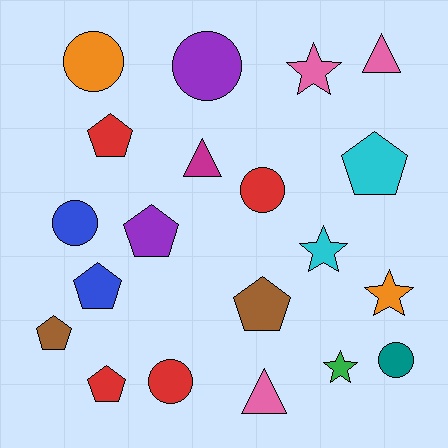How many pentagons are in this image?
There are 7 pentagons.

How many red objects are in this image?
There are 4 red objects.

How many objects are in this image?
There are 20 objects.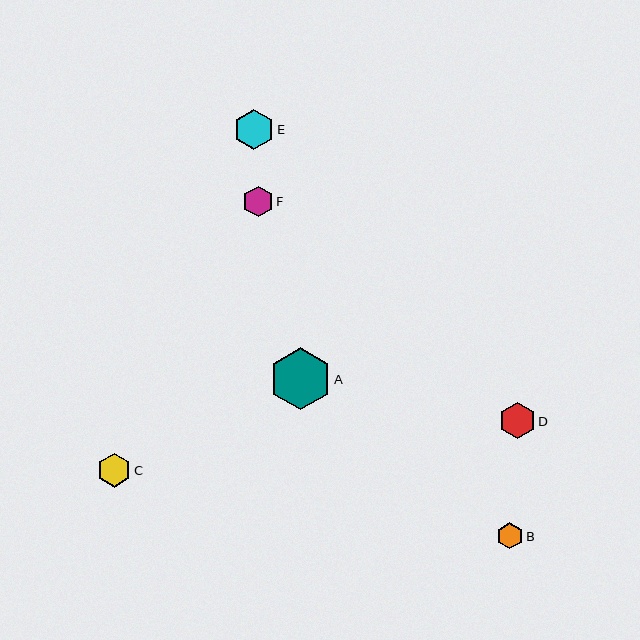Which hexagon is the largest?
Hexagon A is the largest with a size of approximately 62 pixels.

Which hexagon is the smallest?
Hexagon B is the smallest with a size of approximately 26 pixels.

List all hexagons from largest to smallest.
From largest to smallest: A, E, D, C, F, B.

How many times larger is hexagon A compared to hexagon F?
Hexagon A is approximately 2.0 times the size of hexagon F.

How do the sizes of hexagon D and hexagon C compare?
Hexagon D and hexagon C are approximately the same size.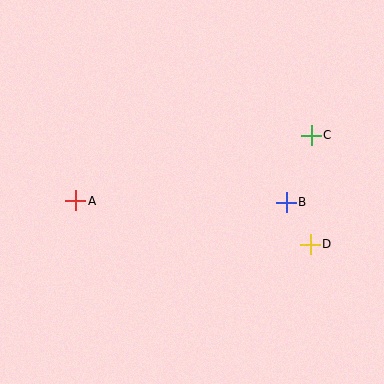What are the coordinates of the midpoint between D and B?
The midpoint between D and B is at (298, 223).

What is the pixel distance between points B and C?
The distance between B and C is 71 pixels.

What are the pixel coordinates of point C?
Point C is at (311, 135).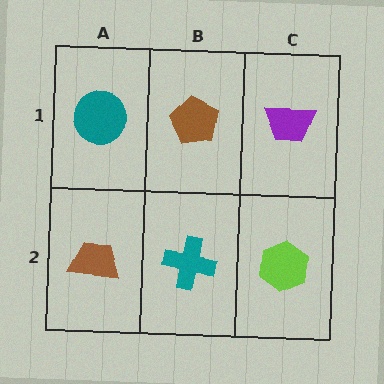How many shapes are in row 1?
3 shapes.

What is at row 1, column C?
A purple trapezoid.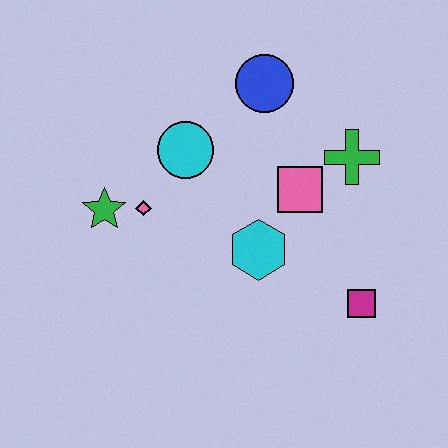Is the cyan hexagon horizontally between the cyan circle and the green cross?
Yes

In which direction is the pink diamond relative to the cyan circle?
The pink diamond is below the cyan circle.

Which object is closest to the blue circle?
The cyan circle is closest to the blue circle.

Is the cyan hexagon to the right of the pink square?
No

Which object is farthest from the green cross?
The green star is farthest from the green cross.